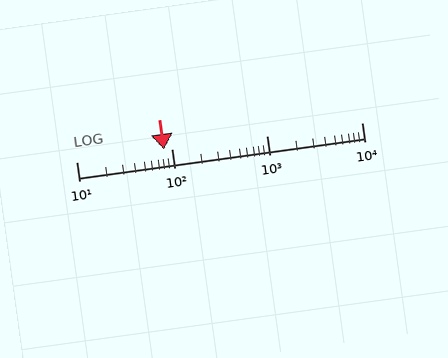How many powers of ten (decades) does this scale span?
The scale spans 3 decades, from 10 to 10000.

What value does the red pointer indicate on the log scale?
The pointer indicates approximately 84.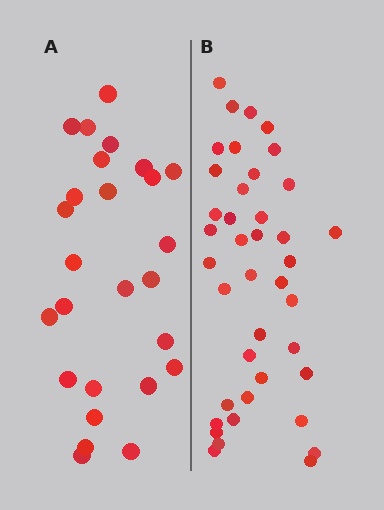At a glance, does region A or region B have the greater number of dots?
Region B (the right region) has more dots.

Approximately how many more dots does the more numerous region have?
Region B has approximately 15 more dots than region A.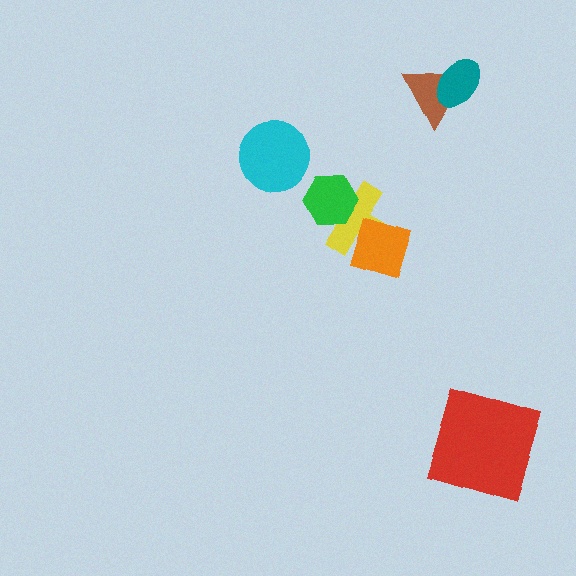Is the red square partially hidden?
No, no other shape covers it.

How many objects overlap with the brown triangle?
1 object overlaps with the brown triangle.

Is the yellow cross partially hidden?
Yes, it is partially covered by another shape.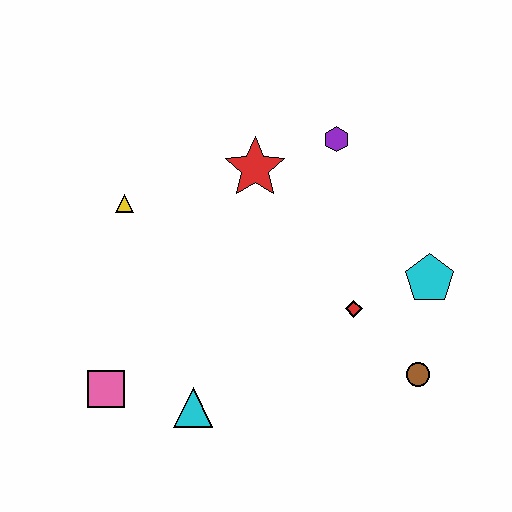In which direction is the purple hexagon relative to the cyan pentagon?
The purple hexagon is above the cyan pentagon.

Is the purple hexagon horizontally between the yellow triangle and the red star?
No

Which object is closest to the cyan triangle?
The pink square is closest to the cyan triangle.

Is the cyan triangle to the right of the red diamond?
No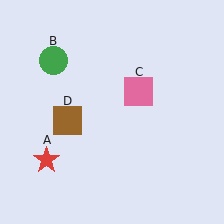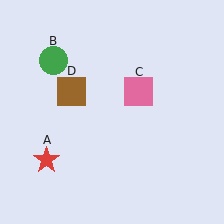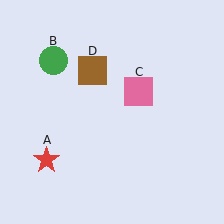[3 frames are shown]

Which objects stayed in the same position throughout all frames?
Red star (object A) and green circle (object B) and pink square (object C) remained stationary.